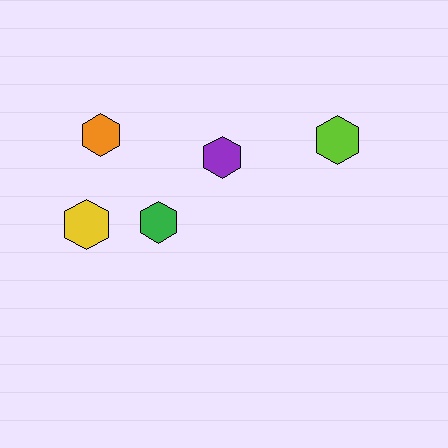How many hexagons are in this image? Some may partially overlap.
There are 5 hexagons.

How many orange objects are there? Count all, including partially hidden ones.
There is 1 orange object.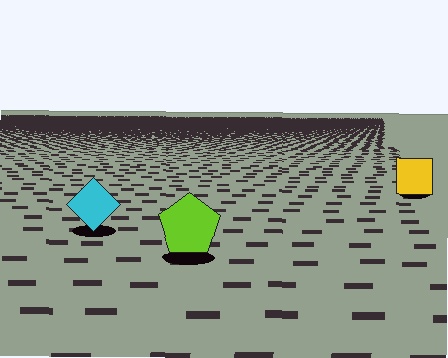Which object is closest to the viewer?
The lime pentagon is closest. The texture marks near it are larger and more spread out.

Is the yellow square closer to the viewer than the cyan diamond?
No. The cyan diamond is closer — you can tell from the texture gradient: the ground texture is coarser near it.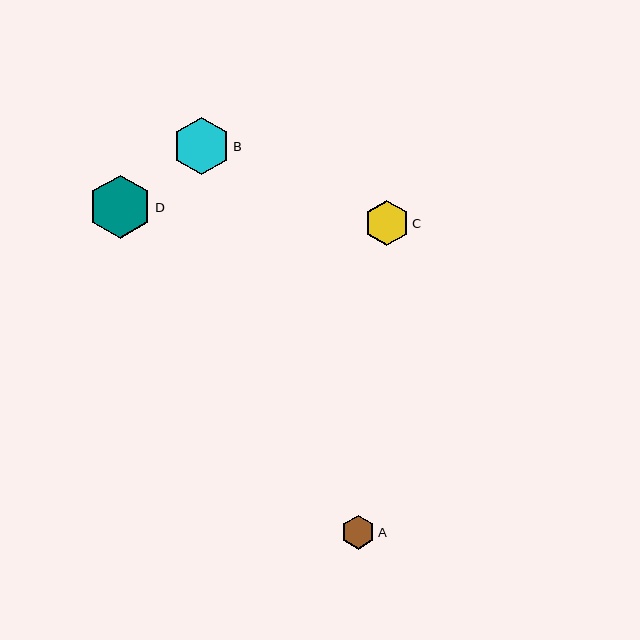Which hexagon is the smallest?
Hexagon A is the smallest with a size of approximately 34 pixels.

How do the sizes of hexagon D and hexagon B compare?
Hexagon D and hexagon B are approximately the same size.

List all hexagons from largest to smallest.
From largest to smallest: D, B, C, A.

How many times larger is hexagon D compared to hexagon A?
Hexagon D is approximately 1.9 times the size of hexagon A.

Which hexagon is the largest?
Hexagon D is the largest with a size of approximately 63 pixels.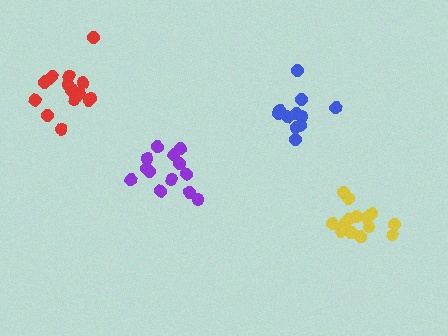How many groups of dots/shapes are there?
There are 4 groups.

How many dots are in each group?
Group 1: 13 dots, Group 2: 14 dots, Group 3: 16 dots, Group 4: 11 dots (54 total).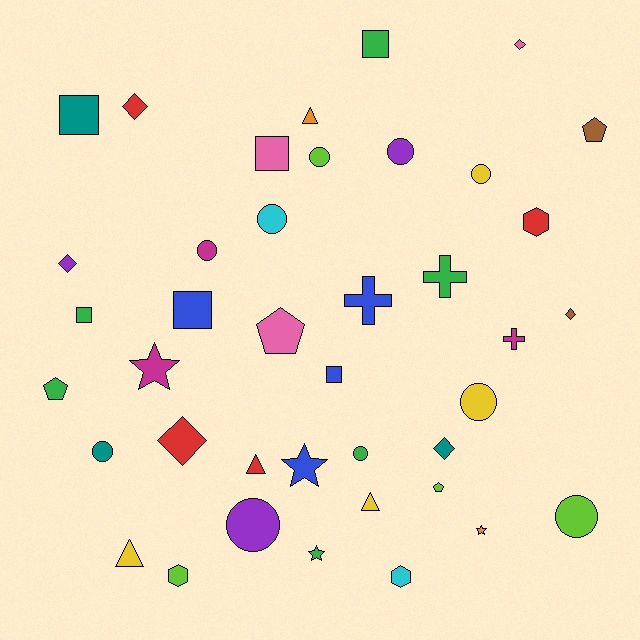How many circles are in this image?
There are 10 circles.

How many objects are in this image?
There are 40 objects.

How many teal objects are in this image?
There are 3 teal objects.